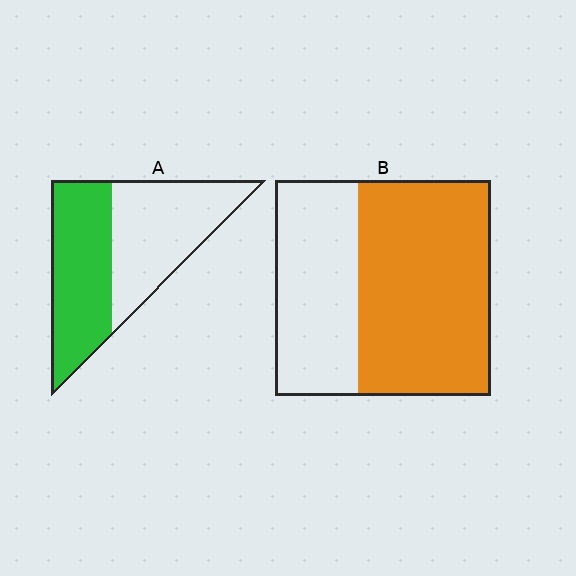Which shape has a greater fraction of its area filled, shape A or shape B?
Shape B.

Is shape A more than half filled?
Roughly half.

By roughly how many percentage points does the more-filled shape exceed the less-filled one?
By roughly 15 percentage points (B over A).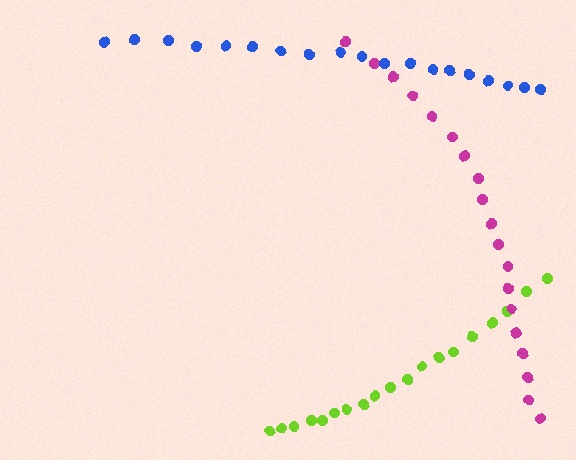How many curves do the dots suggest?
There are 3 distinct paths.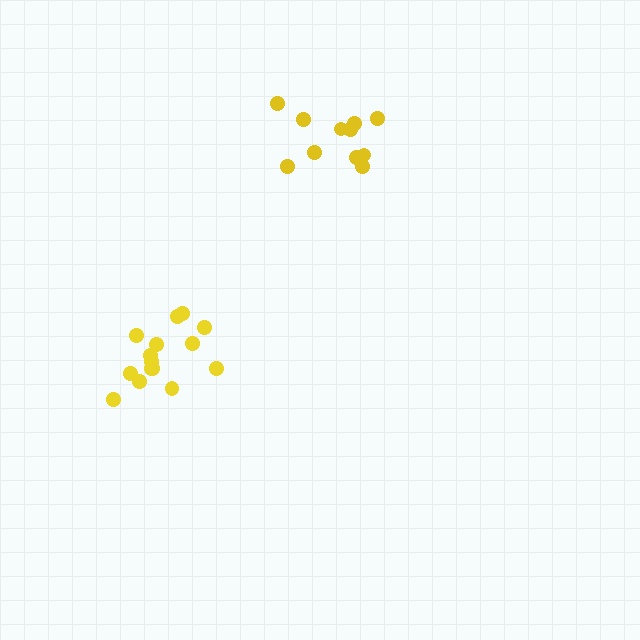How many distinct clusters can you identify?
There are 2 distinct clusters.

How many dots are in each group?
Group 1: 15 dots, Group 2: 11 dots (26 total).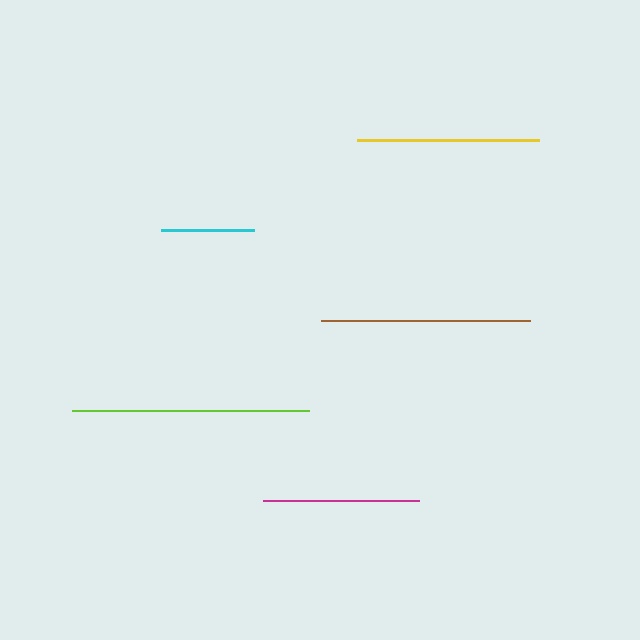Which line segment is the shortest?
The cyan line is the shortest at approximately 93 pixels.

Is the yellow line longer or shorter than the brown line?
The brown line is longer than the yellow line.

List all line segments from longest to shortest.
From longest to shortest: lime, brown, yellow, magenta, cyan.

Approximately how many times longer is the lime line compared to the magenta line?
The lime line is approximately 1.5 times the length of the magenta line.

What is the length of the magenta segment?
The magenta segment is approximately 156 pixels long.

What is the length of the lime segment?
The lime segment is approximately 237 pixels long.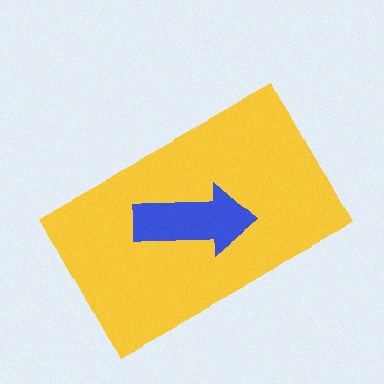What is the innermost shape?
The blue arrow.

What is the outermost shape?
The yellow rectangle.